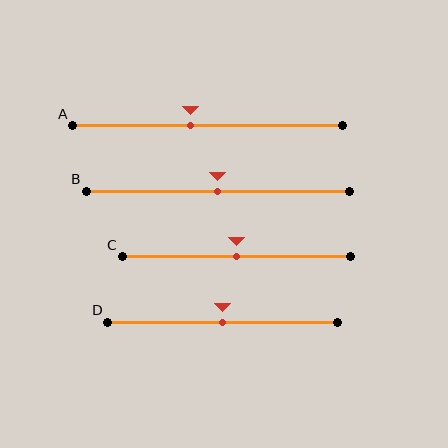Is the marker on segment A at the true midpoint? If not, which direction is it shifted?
No, the marker on segment A is shifted to the left by about 6% of the segment length.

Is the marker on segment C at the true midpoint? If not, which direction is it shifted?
Yes, the marker on segment C is at the true midpoint.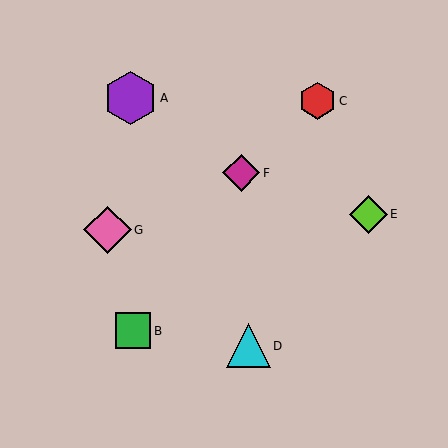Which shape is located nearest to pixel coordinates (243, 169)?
The magenta diamond (labeled F) at (241, 173) is nearest to that location.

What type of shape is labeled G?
Shape G is a pink diamond.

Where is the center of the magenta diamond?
The center of the magenta diamond is at (241, 173).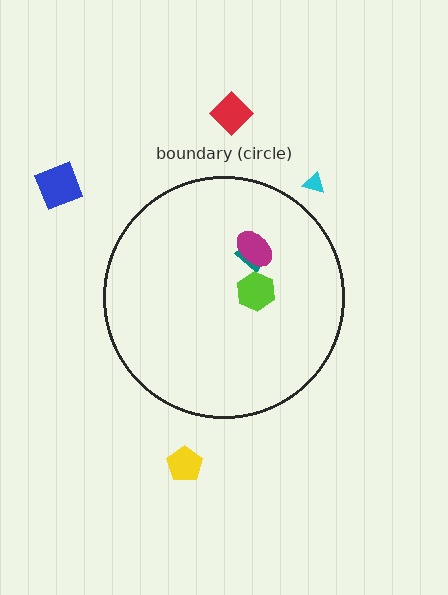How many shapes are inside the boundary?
3 inside, 4 outside.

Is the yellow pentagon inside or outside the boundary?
Outside.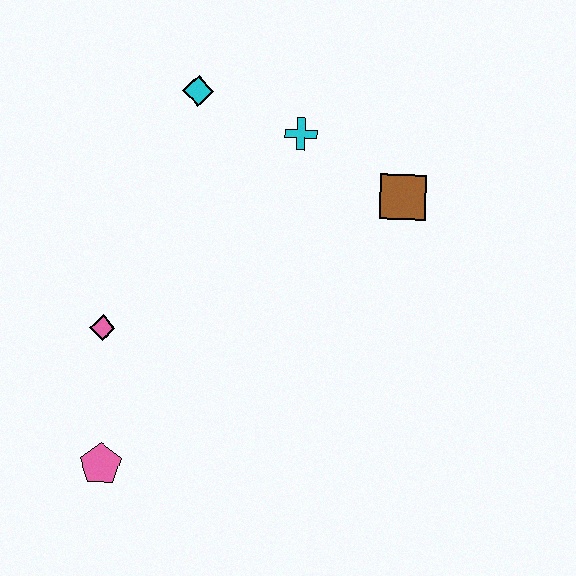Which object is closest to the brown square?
The cyan cross is closest to the brown square.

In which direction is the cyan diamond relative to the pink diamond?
The cyan diamond is above the pink diamond.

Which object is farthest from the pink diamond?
The brown square is farthest from the pink diamond.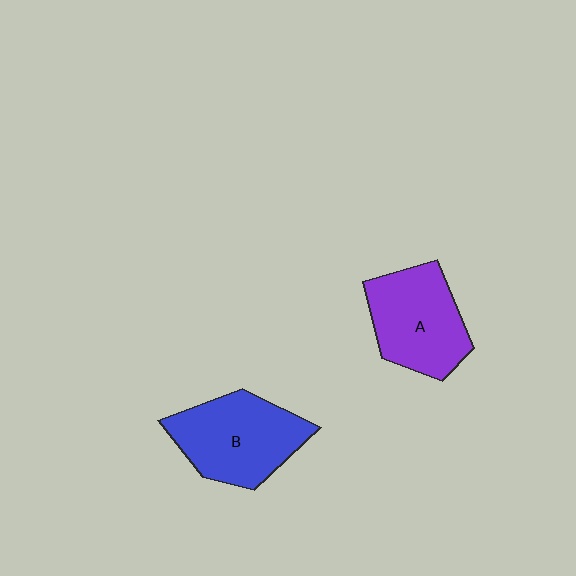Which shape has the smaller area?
Shape A (purple).